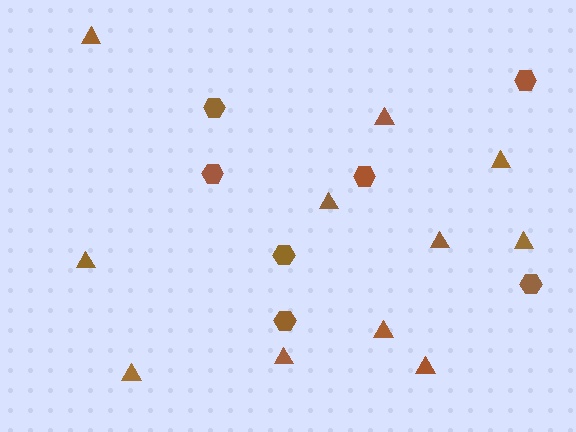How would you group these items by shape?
There are 2 groups: one group of triangles (11) and one group of hexagons (7).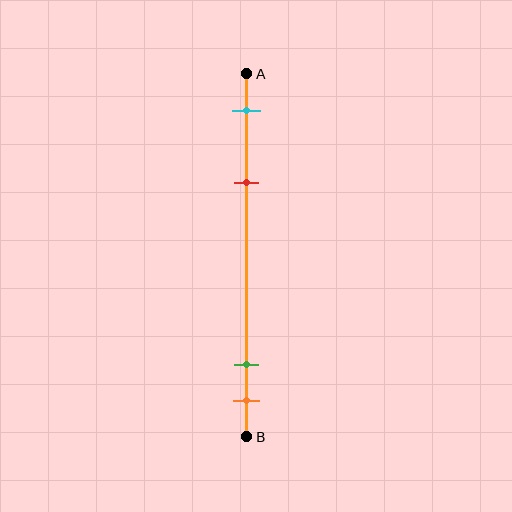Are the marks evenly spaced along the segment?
No, the marks are not evenly spaced.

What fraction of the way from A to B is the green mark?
The green mark is approximately 80% (0.8) of the way from A to B.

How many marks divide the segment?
There are 4 marks dividing the segment.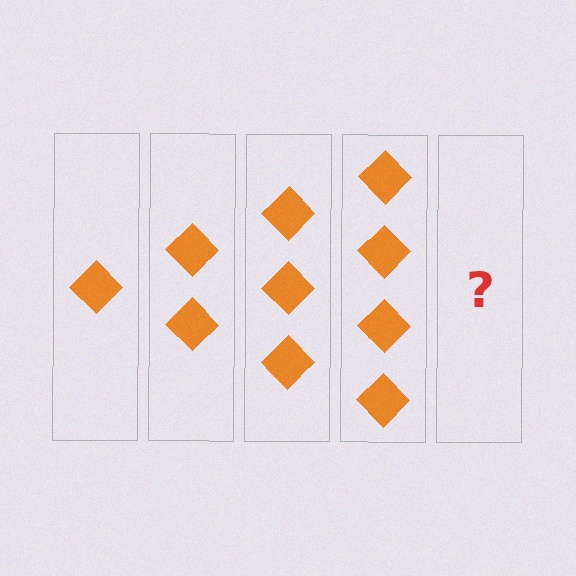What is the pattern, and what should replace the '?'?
The pattern is that each step adds one more diamond. The '?' should be 5 diamonds.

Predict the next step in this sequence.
The next step is 5 diamonds.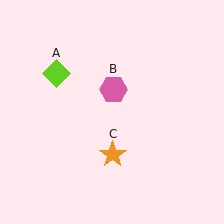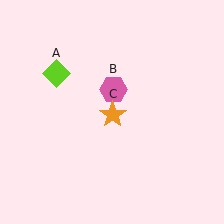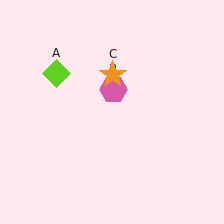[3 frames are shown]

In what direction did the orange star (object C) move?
The orange star (object C) moved up.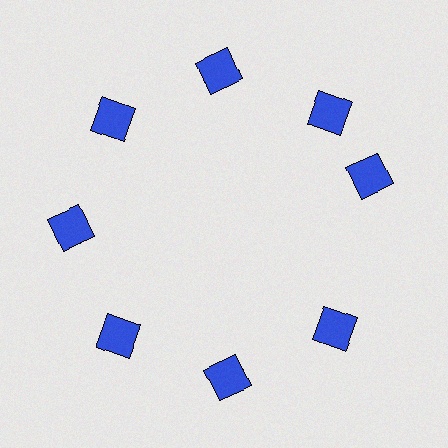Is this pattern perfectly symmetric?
No. The 8 blue squares are arranged in a ring, but one element near the 3 o'clock position is rotated out of alignment along the ring, breaking the 8-fold rotational symmetry.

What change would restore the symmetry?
The symmetry would be restored by rotating it back into even spacing with its neighbors so that all 8 squares sit at equal angles and equal distance from the center.